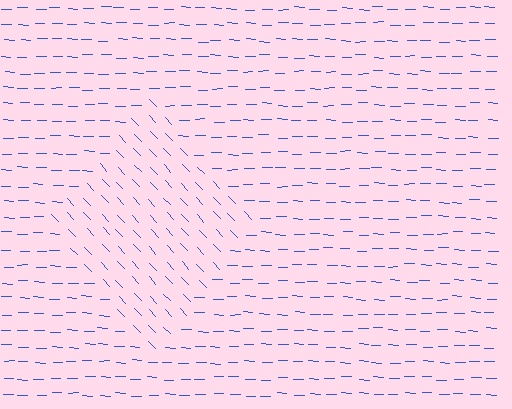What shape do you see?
I see a diamond.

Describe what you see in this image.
The image is filled with small blue line segments. A diamond region in the image has lines oriented differently from the surrounding lines, creating a visible texture boundary.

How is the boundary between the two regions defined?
The boundary is defined purely by a change in line orientation (approximately 45 degrees difference). All lines are the same color and thickness.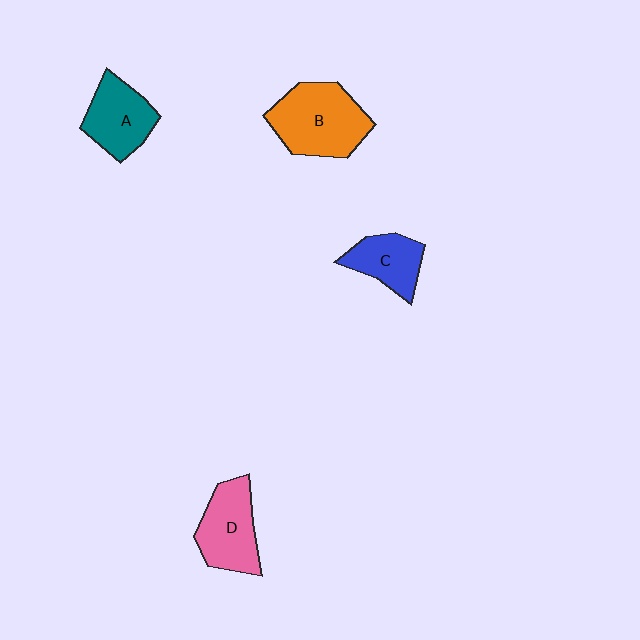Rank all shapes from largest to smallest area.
From largest to smallest: B (orange), D (pink), A (teal), C (blue).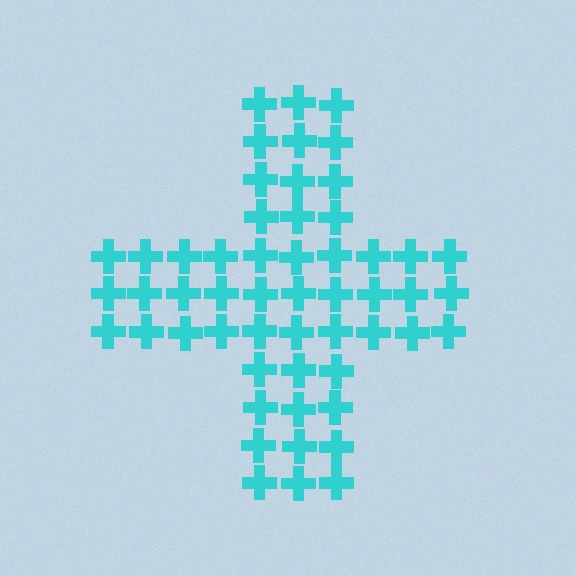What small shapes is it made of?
It is made of small crosses.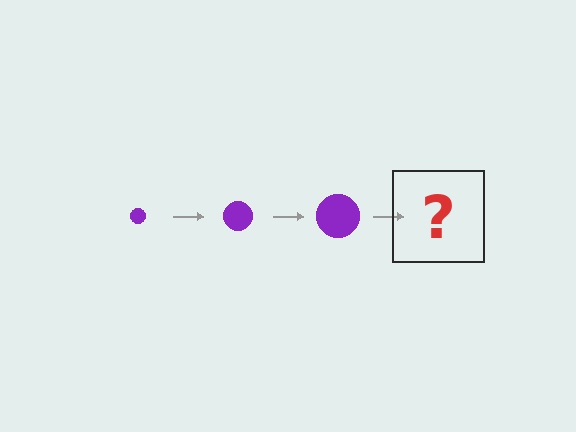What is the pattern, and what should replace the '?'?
The pattern is that the circle gets progressively larger each step. The '?' should be a purple circle, larger than the previous one.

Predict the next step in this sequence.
The next step is a purple circle, larger than the previous one.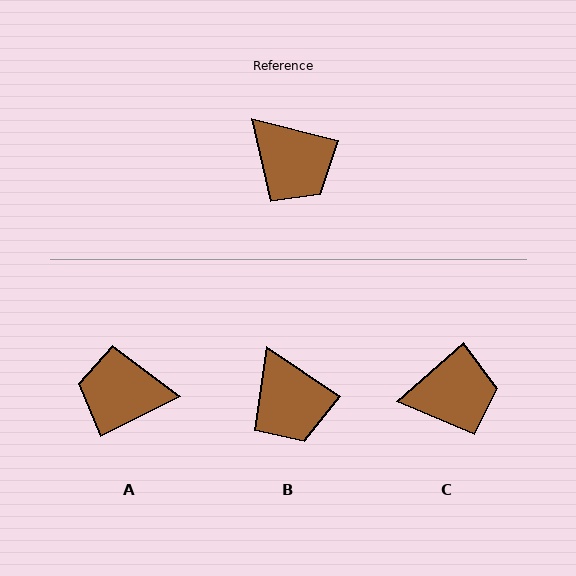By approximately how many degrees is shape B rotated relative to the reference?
Approximately 20 degrees clockwise.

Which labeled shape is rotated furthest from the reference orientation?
A, about 140 degrees away.